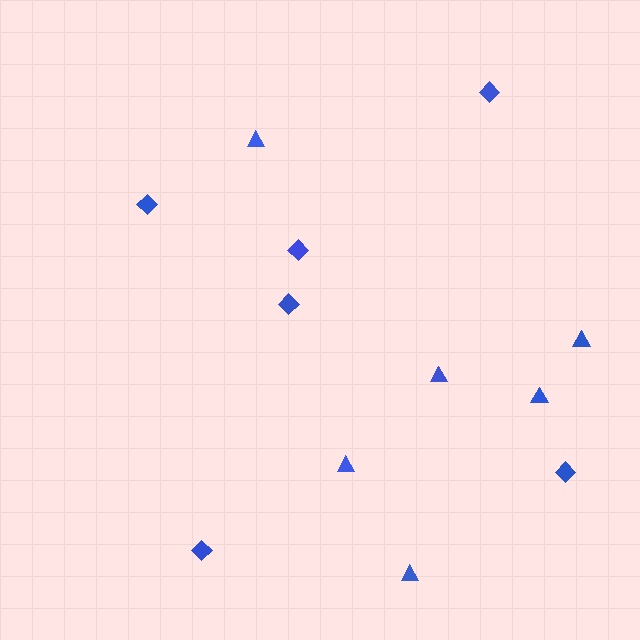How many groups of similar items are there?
There are 2 groups: one group of triangles (6) and one group of diamonds (6).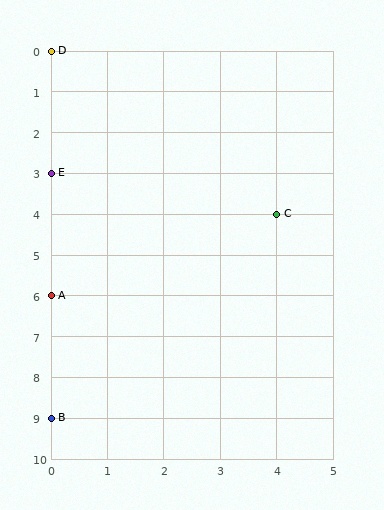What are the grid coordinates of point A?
Point A is at grid coordinates (0, 6).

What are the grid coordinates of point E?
Point E is at grid coordinates (0, 3).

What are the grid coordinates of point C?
Point C is at grid coordinates (4, 4).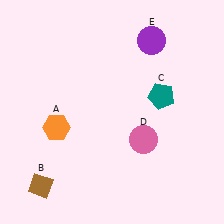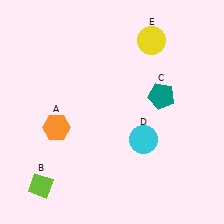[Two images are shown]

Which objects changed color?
B changed from brown to lime. D changed from pink to cyan. E changed from purple to yellow.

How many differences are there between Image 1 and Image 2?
There are 3 differences between the two images.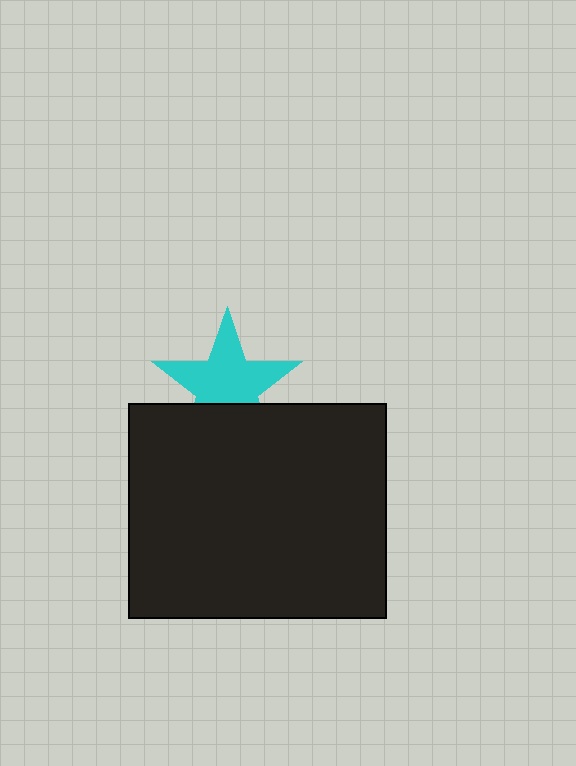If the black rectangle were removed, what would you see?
You would see the complete cyan star.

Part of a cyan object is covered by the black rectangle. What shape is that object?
It is a star.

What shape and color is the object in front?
The object in front is a black rectangle.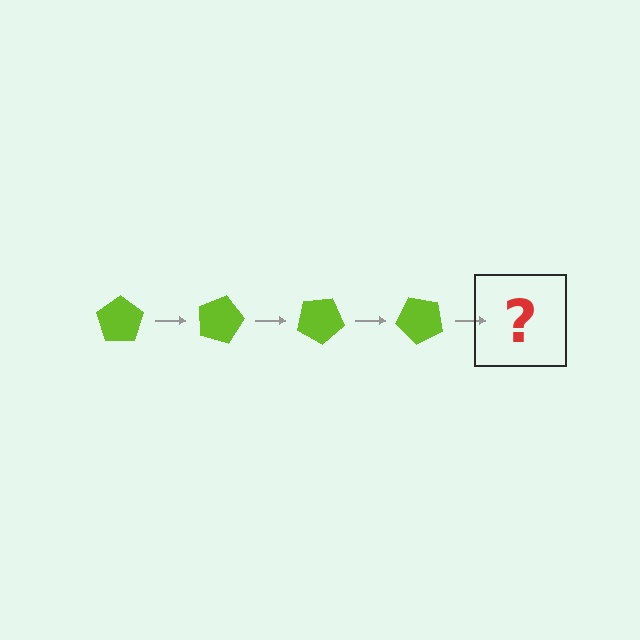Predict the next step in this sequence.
The next step is a lime pentagon rotated 60 degrees.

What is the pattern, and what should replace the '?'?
The pattern is that the pentagon rotates 15 degrees each step. The '?' should be a lime pentagon rotated 60 degrees.